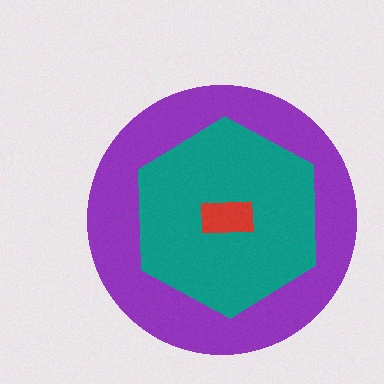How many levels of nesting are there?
3.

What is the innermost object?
The red rectangle.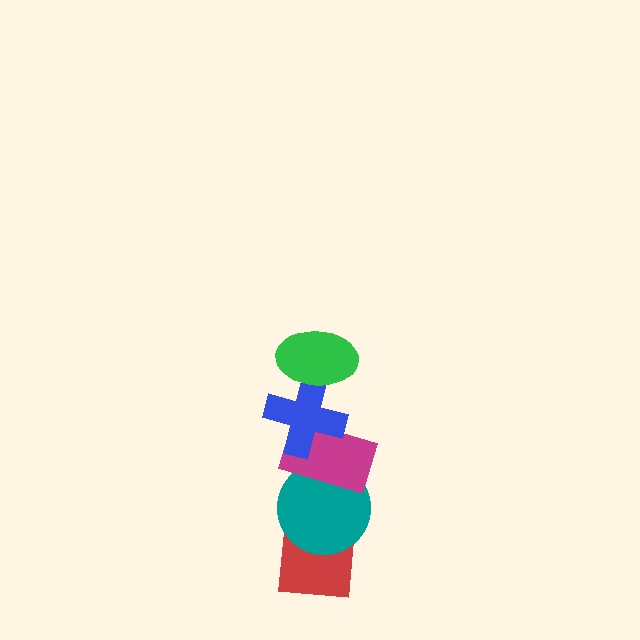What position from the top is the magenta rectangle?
The magenta rectangle is 3rd from the top.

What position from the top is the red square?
The red square is 5th from the top.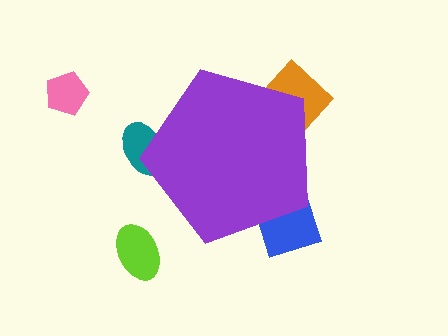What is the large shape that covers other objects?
A purple pentagon.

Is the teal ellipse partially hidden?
Yes, the teal ellipse is partially hidden behind the purple pentagon.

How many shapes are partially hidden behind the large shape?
3 shapes are partially hidden.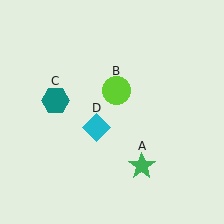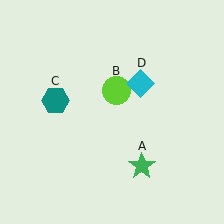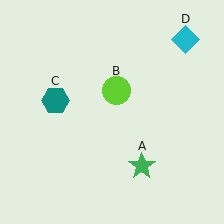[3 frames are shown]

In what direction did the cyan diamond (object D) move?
The cyan diamond (object D) moved up and to the right.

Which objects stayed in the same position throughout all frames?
Green star (object A) and lime circle (object B) and teal hexagon (object C) remained stationary.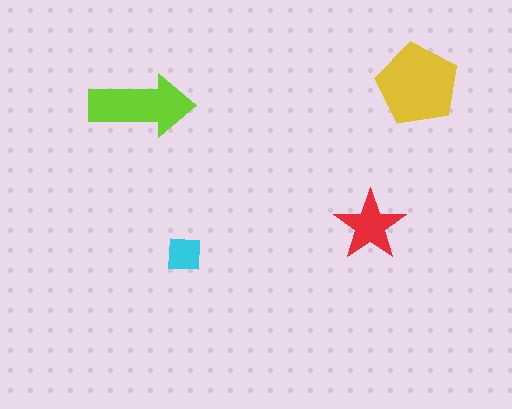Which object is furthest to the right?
The yellow pentagon is rightmost.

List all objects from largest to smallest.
The yellow pentagon, the lime arrow, the red star, the cyan square.